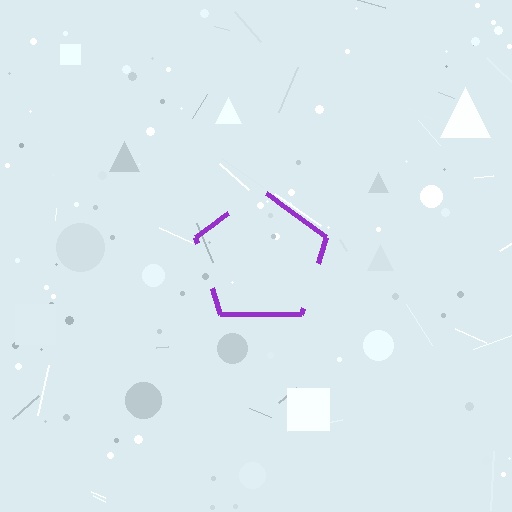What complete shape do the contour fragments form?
The contour fragments form a pentagon.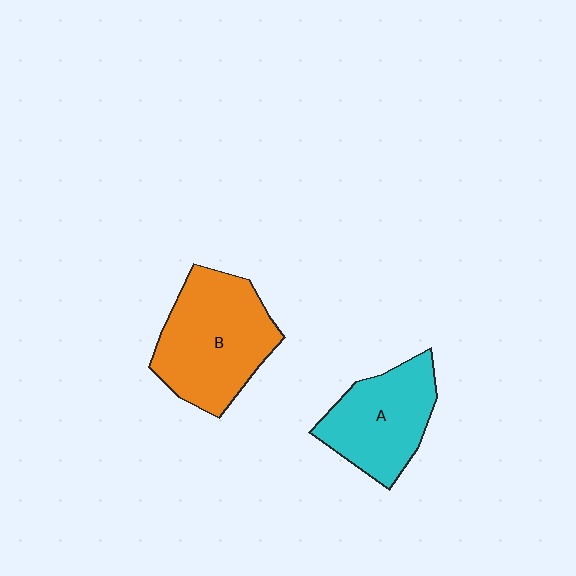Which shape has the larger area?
Shape B (orange).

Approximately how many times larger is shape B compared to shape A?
Approximately 1.3 times.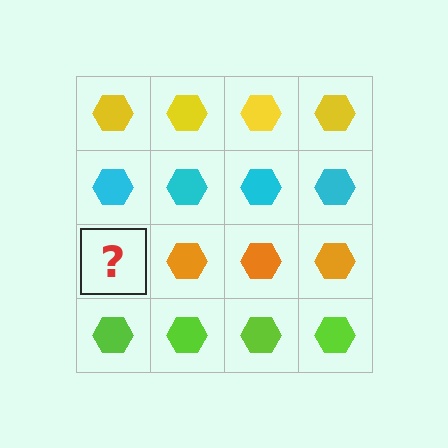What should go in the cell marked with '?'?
The missing cell should contain an orange hexagon.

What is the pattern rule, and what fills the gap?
The rule is that each row has a consistent color. The gap should be filled with an orange hexagon.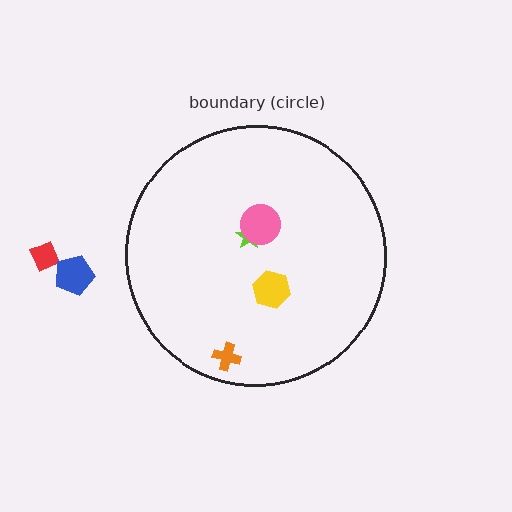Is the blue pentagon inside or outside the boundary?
Outside.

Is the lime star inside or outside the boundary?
Inside.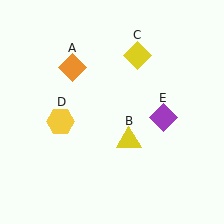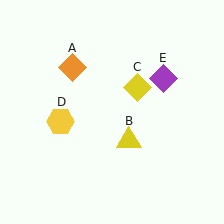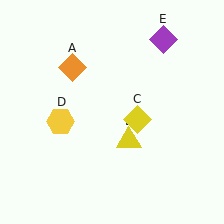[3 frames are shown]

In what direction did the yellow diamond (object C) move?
The yellow diamond (object C) moved down.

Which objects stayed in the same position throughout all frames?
Orange diamond (object A) and yellow triangle (object B) and yellow hexagon (object D) remained stationary.